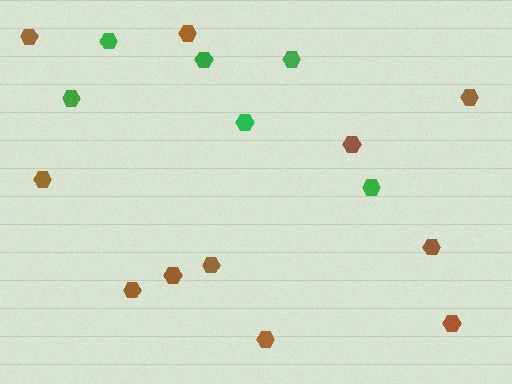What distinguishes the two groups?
There are 2 groups: one group of green hexagons (6) and one group of brown hexagons (11).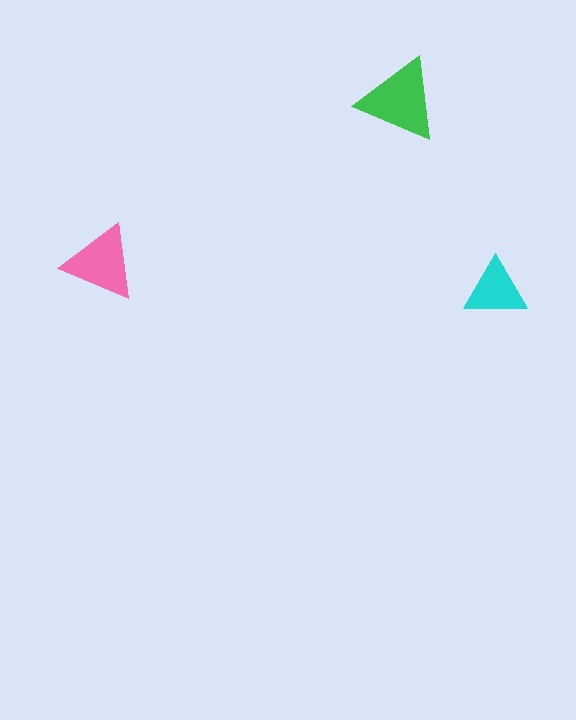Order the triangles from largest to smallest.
the green one, the pink one, the cyan one.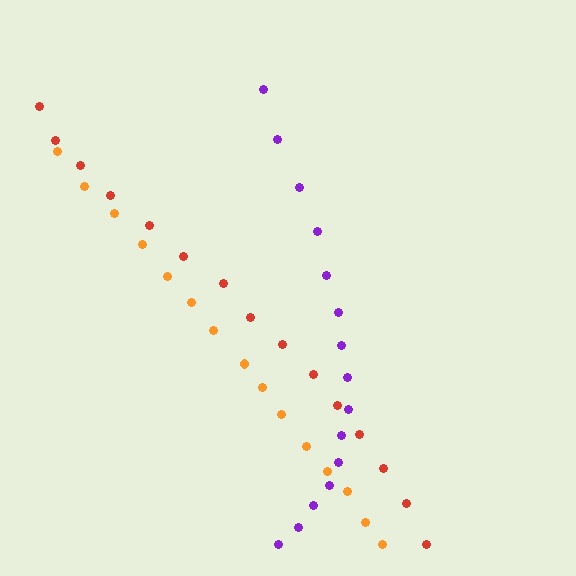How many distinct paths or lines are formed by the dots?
There are 3 distinct paths.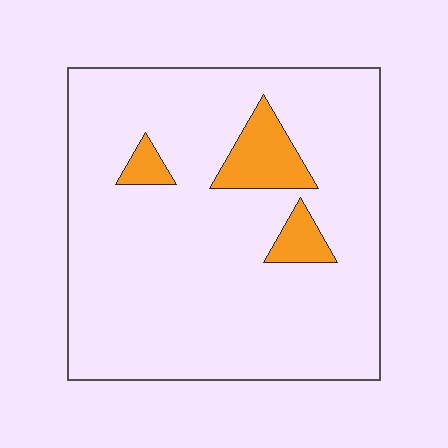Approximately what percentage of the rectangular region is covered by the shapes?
Approximately 10%.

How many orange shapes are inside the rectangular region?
3.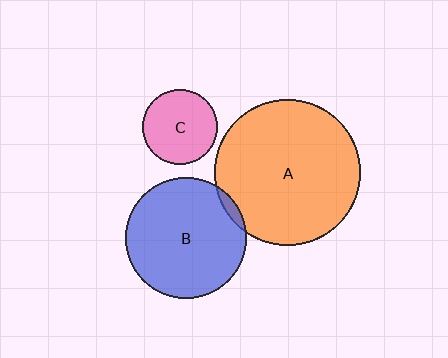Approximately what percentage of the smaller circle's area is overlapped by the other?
Approximately 5%.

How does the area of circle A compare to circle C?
Approximately 3.8 times.